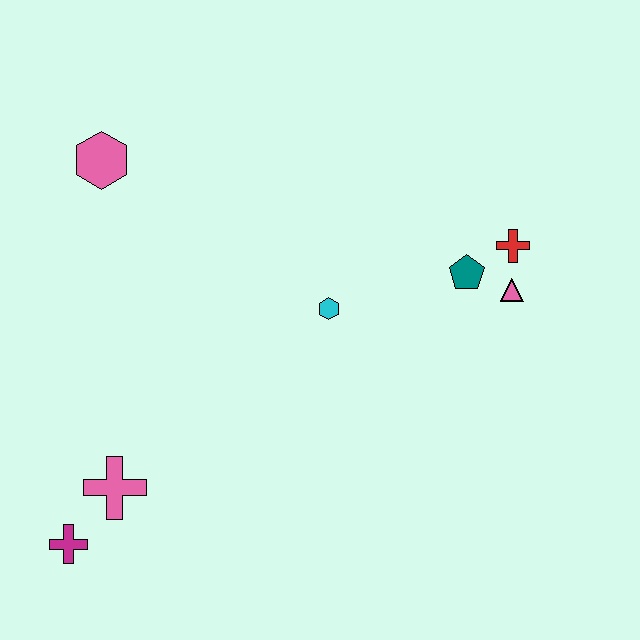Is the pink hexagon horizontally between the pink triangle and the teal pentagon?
No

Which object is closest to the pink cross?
The magenta cross is closest to the pink cross.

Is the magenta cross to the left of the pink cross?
Yes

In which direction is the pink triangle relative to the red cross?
The pink triangle is below the red cross.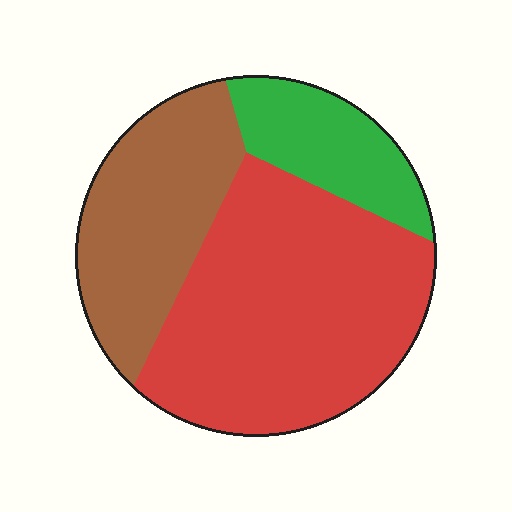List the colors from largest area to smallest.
From largest to smallest: red, brown, green.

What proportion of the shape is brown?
Brown takes up between a quarter and a half of the shape.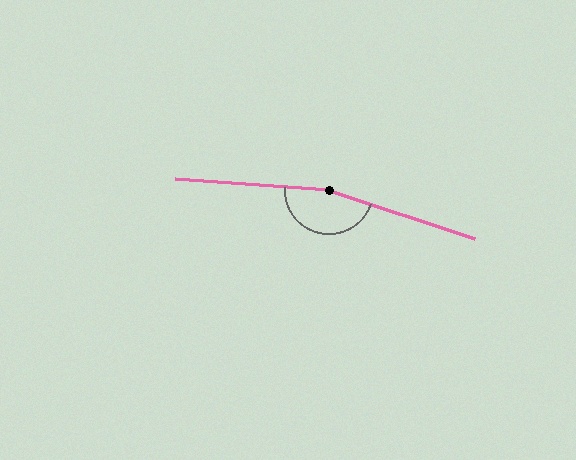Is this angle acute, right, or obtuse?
It is obtuse.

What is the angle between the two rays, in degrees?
Approximately 166 degrees.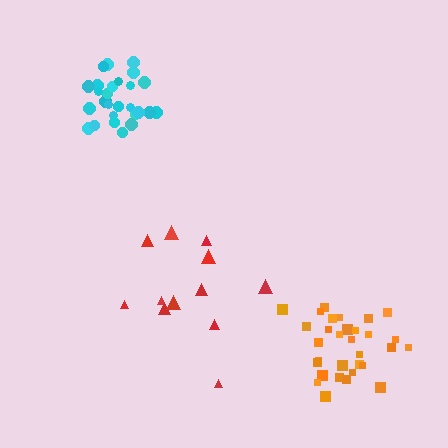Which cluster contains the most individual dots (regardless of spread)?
Orange (31).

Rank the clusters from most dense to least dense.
cyan, orange, red.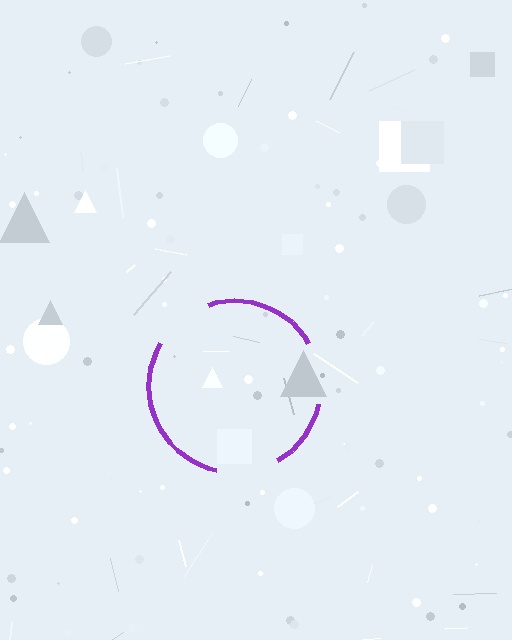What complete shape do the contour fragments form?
The contour fragments form a circle.